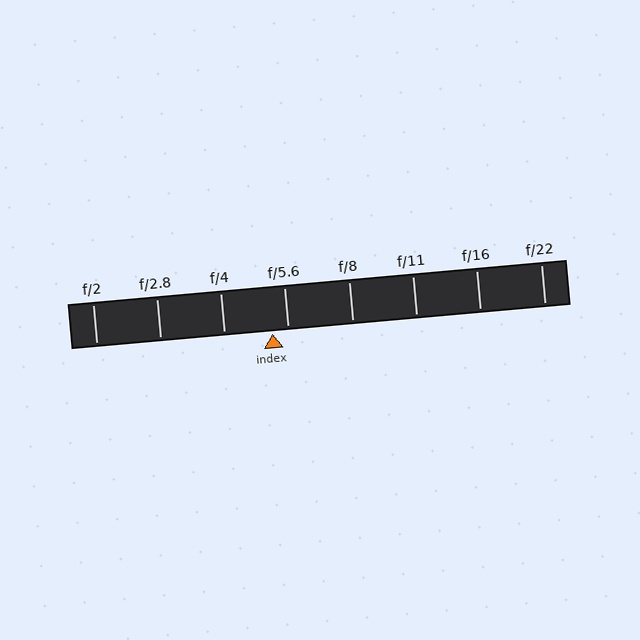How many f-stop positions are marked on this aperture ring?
There are 8 f-stop positions marked.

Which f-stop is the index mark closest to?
The index mark is closest to f/5.6.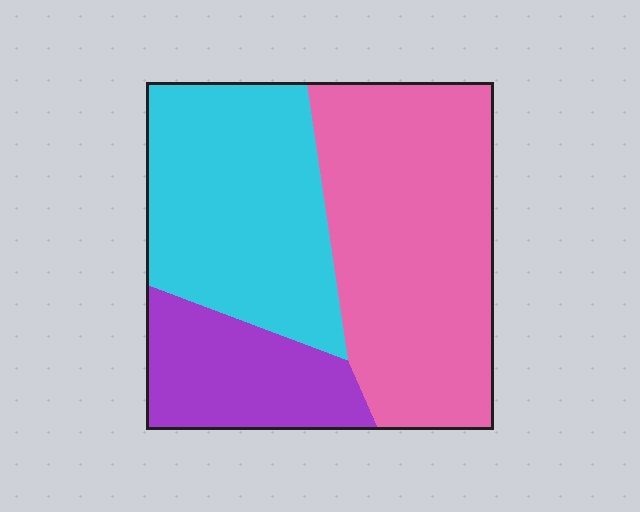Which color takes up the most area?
Pink, at roughly 45%.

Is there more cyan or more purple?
Cyan.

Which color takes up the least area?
Purple, at roughly 20%.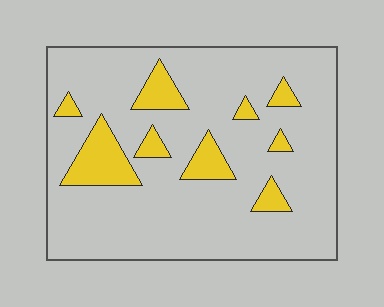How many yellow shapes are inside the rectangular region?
9.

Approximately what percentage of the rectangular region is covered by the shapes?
Approximately 15%.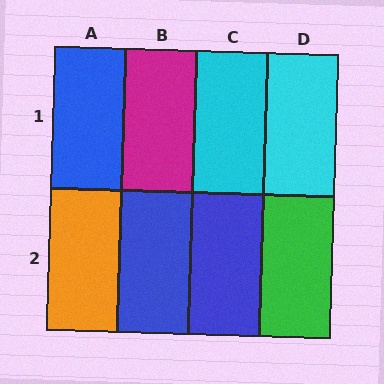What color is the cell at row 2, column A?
Orange.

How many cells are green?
1 cell is green.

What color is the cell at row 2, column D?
Green.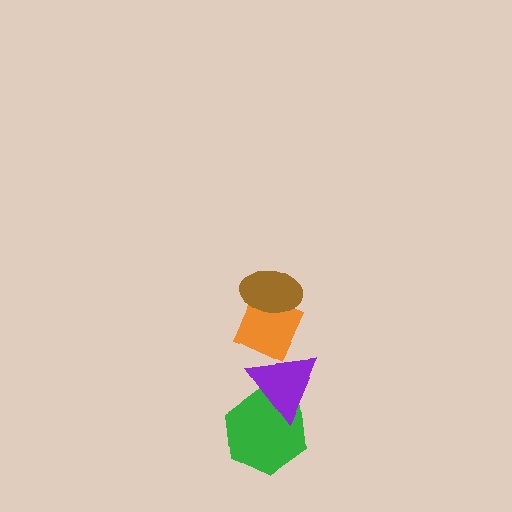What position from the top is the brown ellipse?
The brown ellipse is 1st from the top.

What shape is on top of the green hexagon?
The purple triangle is on top of the green hexagon.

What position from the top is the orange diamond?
The orange diamond is 2nd from the top.